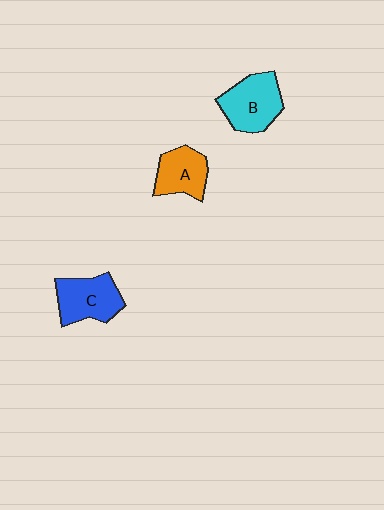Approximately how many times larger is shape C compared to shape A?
Approximately 1.2 times.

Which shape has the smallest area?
Shape A (orange).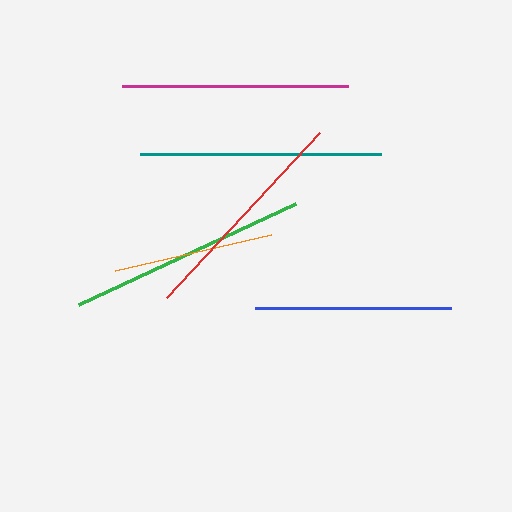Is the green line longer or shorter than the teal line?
The teal line is longer than the green line.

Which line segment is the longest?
The teal line is the longest at approximately 241 pixels.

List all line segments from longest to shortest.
From longest to shortest: teal, green, magenta, red, blue, orange.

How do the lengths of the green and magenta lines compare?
The green and magenta lines are approximately the same length.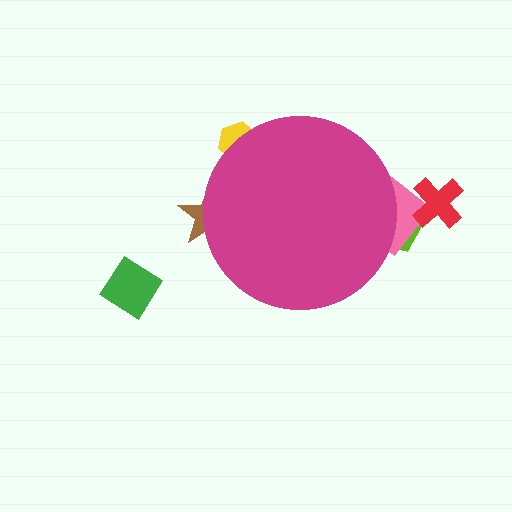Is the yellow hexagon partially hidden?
Yes, the yellow hexagon is partially hidden behind the magenta circle.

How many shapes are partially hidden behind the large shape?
4 shapes are partially hidden.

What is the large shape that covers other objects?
A magenta circle.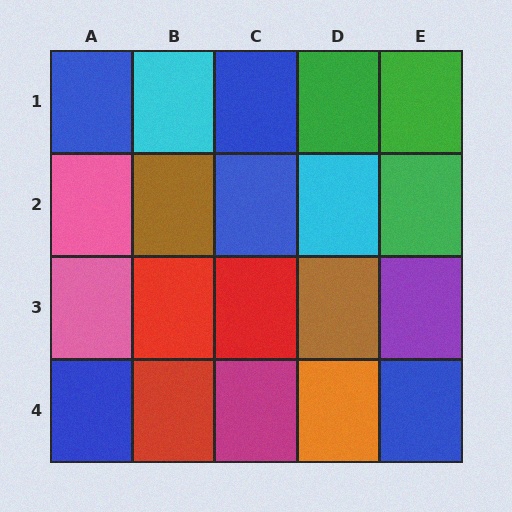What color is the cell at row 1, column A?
Blue.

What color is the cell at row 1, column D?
Green.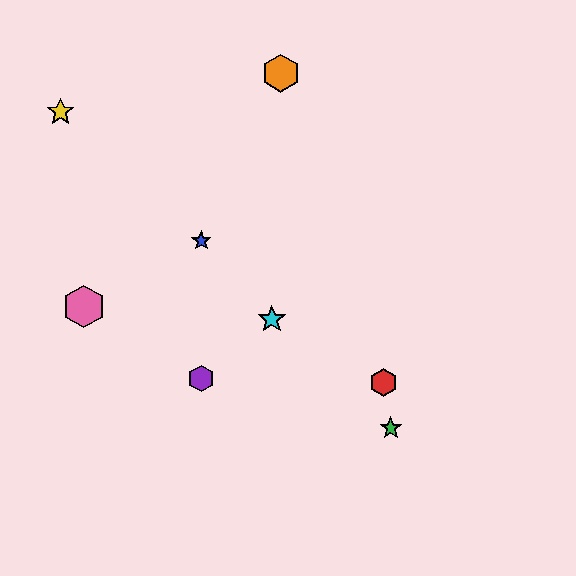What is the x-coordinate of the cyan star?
The cyan star is at x≈272.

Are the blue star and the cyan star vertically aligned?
No, the blue star is at x≈201 and the cyan star is at x≈272.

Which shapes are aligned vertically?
The blue star, the purple hexagon are aligned vertically.